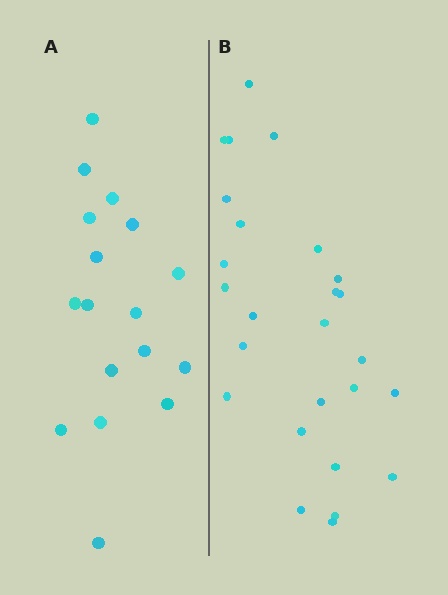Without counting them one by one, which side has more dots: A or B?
Region B (the right region) has more dots.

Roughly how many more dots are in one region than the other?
Region B has roughly 8 or so more dots than region A.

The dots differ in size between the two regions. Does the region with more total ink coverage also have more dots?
No. Region A has more total ink coverage because its dots are larger, but region B actually contains more individual dots. Total area can be misleading — the number of items is what matters here.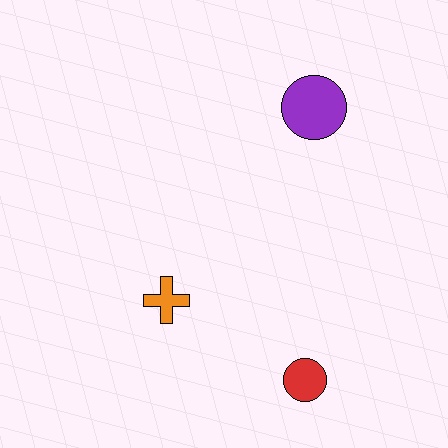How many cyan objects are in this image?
There are no cyan objects.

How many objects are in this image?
There are 3 objects.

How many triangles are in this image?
There are no triangles.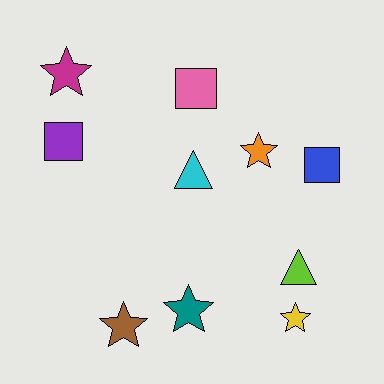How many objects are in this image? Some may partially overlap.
There are 10 objects.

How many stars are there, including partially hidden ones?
There are 5 stars.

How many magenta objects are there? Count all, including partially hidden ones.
There is 1 magenta object.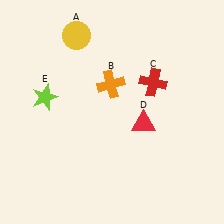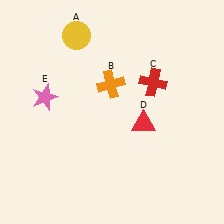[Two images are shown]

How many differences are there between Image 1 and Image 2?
There is 1 difference between the two images.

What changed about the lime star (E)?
In Image 1, E is lime. In Image 2, it changed to pink.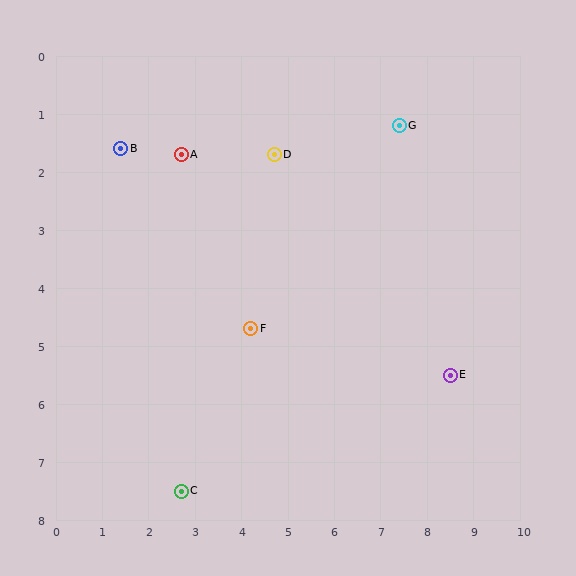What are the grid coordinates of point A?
Point A is at approximately (2.7, 1.7).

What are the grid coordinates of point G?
Point G is at approximately (7.4, 1.2).